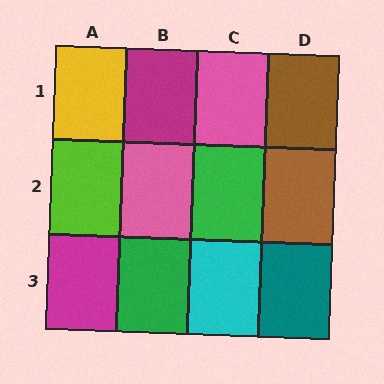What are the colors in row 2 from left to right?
Lime, pink, green, brown.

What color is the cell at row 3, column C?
Cyan.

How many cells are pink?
2 cells are pink.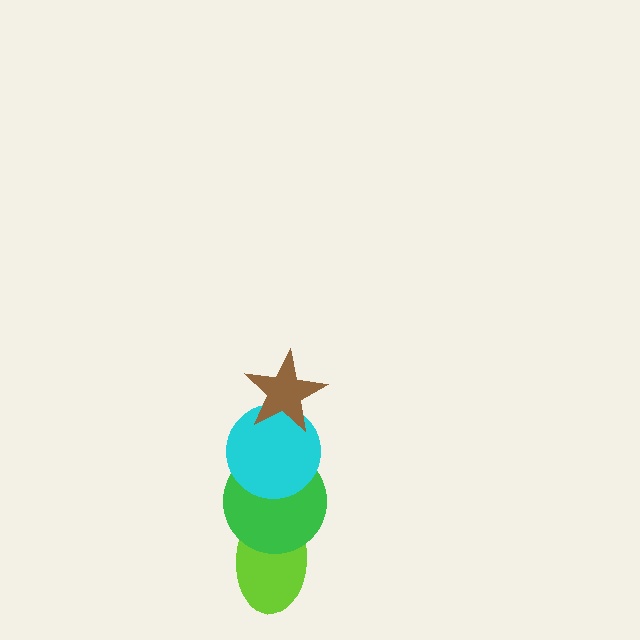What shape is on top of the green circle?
The cyan circle is on top of the green circle.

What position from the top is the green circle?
The green circle is 3rd from the top.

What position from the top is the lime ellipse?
The lime ellipse is 4th from the top.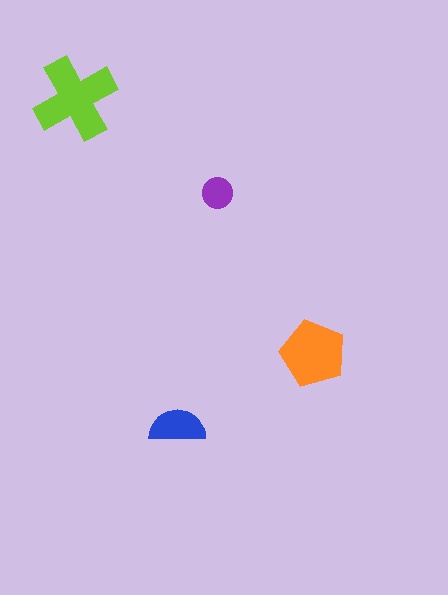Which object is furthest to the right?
The orange pentagon is rightmost.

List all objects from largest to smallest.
The lime cross, the orange pentagon, the blue semicircle, the purple circle.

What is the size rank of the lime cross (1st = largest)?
1st.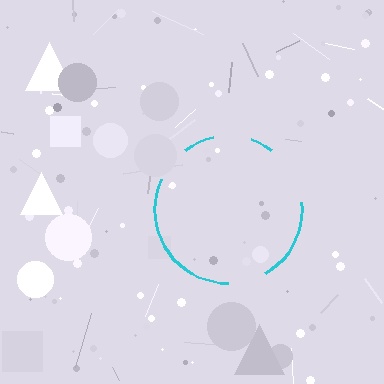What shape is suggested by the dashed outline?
The dashed outline suggests a circle.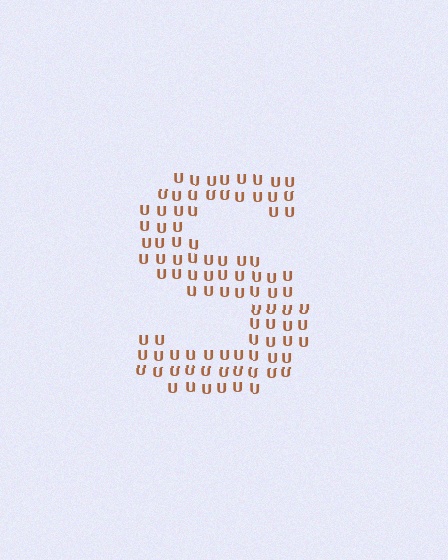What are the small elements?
The small elements are letter U's.